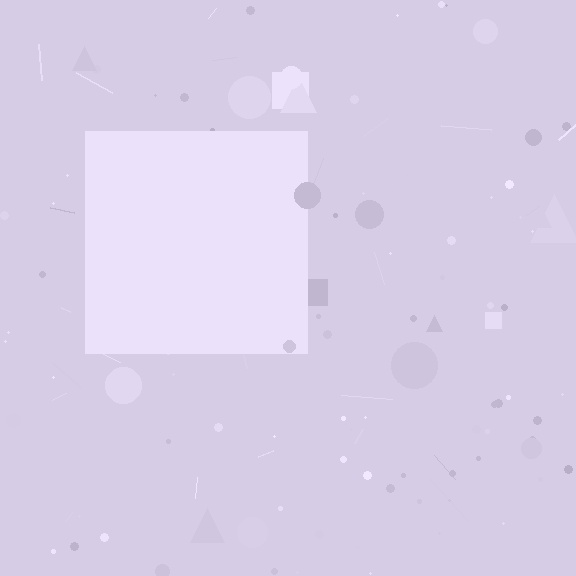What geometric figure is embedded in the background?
A square is embedded in the background.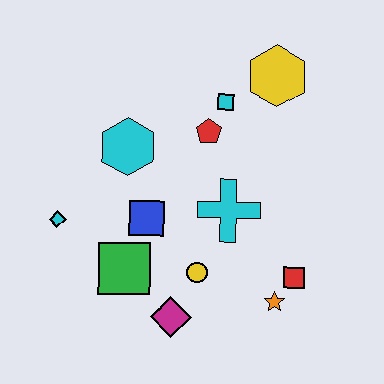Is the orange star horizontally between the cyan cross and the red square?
Yes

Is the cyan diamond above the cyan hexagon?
No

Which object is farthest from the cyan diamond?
The yellow hexagon is farthest from the cyan diamond.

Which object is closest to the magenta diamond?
The yellow circle is closest to the magenta diamond.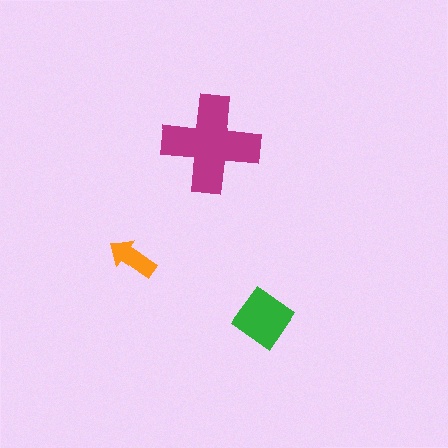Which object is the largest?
The magenta cross.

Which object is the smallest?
The orange arrow.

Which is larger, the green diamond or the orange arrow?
The green diamond.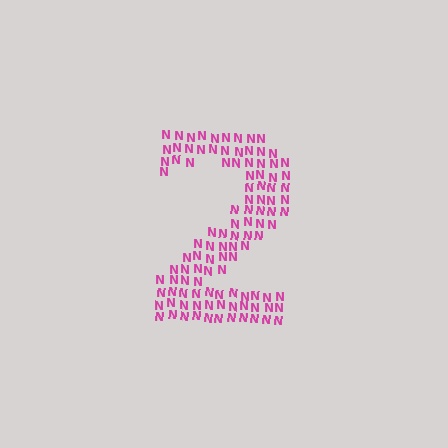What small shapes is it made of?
It is made of small letter N's.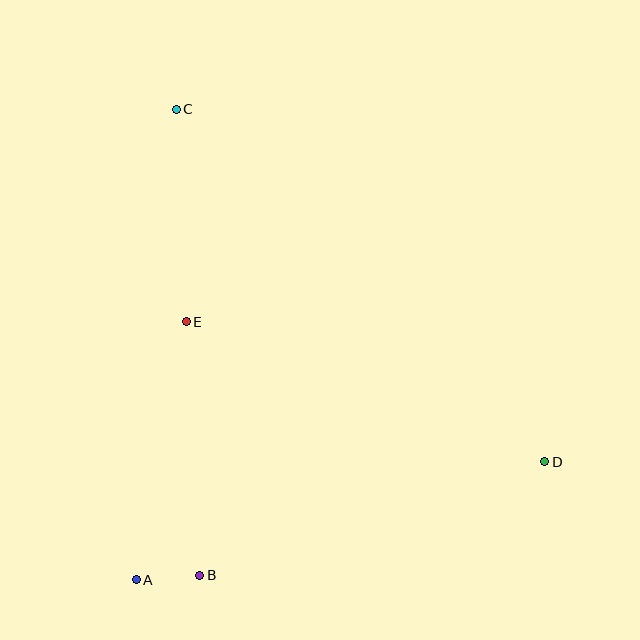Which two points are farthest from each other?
Points C and D are farthest from each other.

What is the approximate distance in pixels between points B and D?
The distance between B and D is approximately 363 pixels.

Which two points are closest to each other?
Points A and B are closest to each other.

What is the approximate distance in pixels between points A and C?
The distance between A and C is approximately 472 pixels.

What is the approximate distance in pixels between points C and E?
The distance between C and E is approximately 213 pixels.